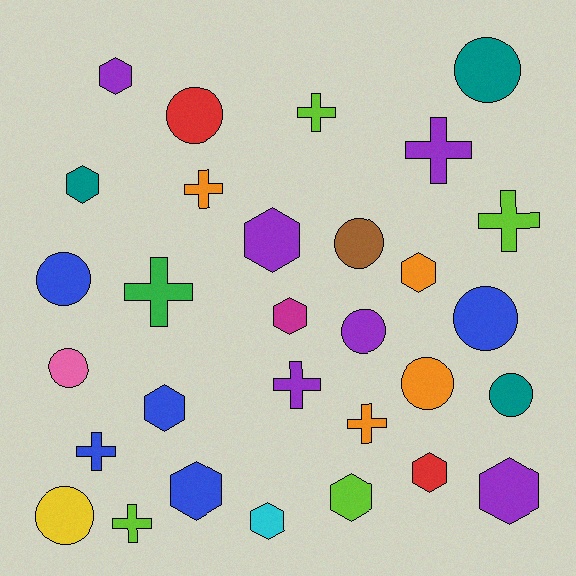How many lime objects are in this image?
There are 4 lime objects.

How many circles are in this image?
There are 10 circles.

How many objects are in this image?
There are 30 objects.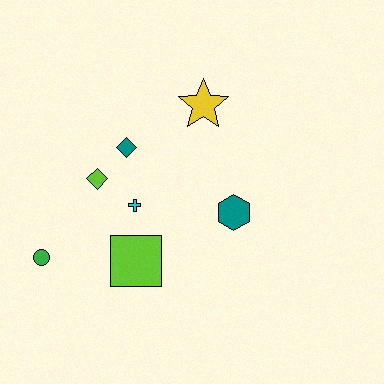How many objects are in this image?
There are 7 objects.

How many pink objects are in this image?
There are no pink objects.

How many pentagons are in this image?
There are no pentagons.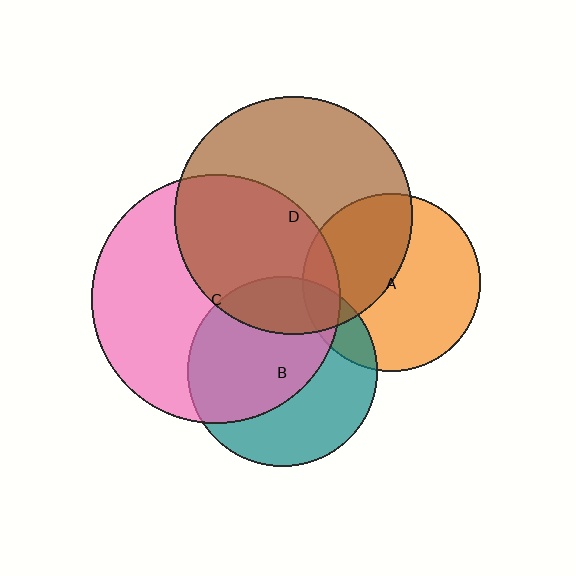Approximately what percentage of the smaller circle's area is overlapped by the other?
Approximately 10%.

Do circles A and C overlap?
Yes.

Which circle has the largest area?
Circle C (pink).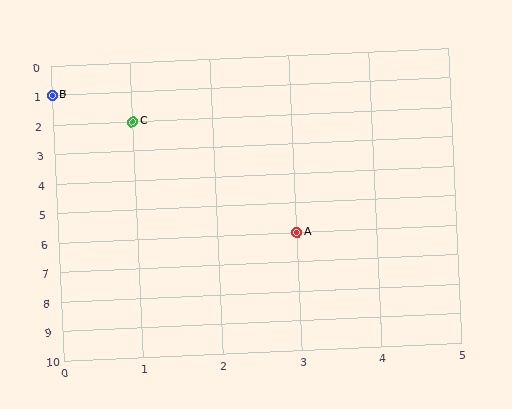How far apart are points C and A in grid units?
Points C and A are 2 columns and 4 rows apart (about 4.5 grid units diagonally).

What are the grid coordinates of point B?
Point B is at grid coordinates (0, 1).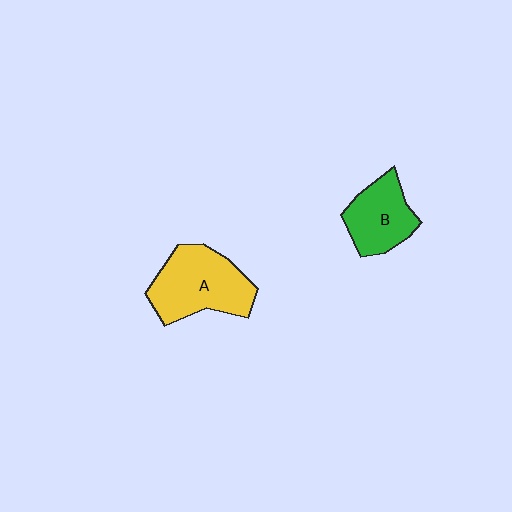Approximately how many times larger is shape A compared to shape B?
Approximately 1.4 times.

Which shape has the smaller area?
Shape B (green).